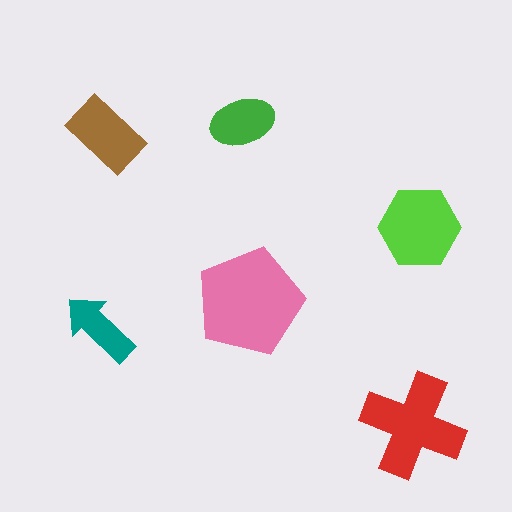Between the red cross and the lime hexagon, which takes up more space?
The red cross.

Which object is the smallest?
The teal arrow.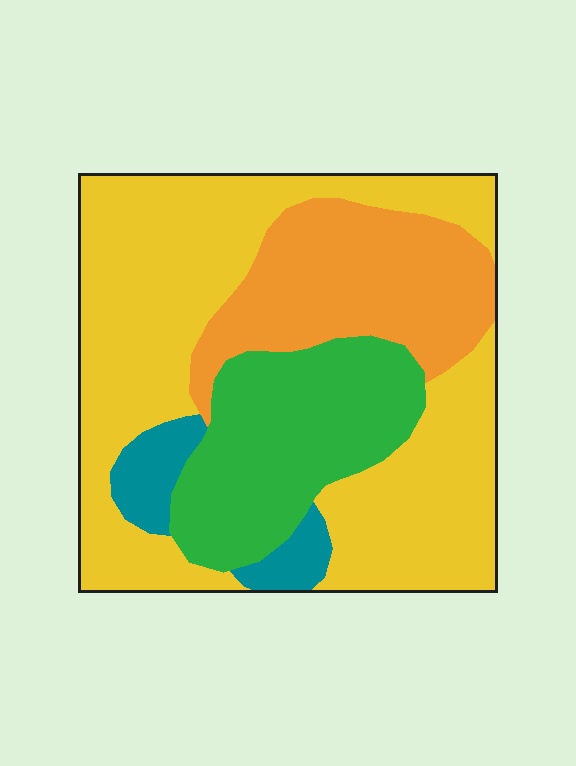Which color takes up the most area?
Yellow, at roughly 50%.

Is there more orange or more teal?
Orange.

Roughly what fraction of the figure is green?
Green covers around 20% of the figure.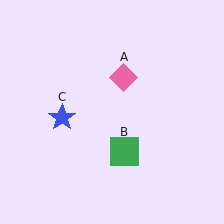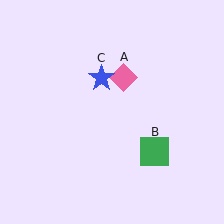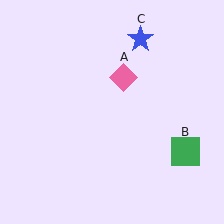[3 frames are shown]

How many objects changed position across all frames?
2 objects changed position: green square (object B), blue star (object C).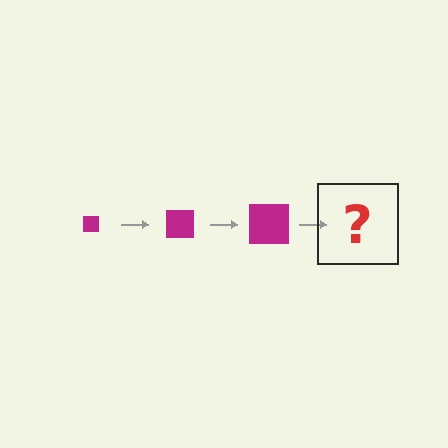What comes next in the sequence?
The next element should be a magenta square, larger than the previous one.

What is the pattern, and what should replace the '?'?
The pattern is that the square gets progressively larger each step. The '?' should be a magenta square, larger than the previous one.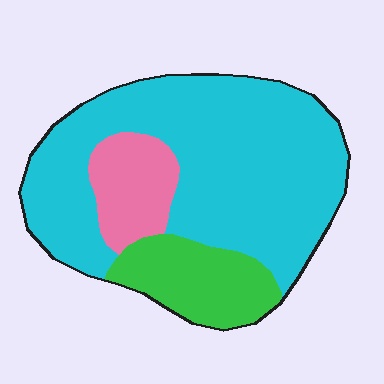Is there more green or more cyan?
Cyan.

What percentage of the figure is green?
Green covers roughly 20% of the figure.